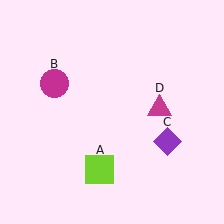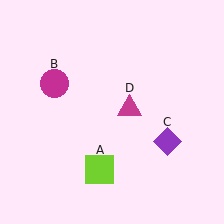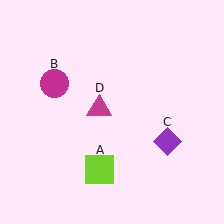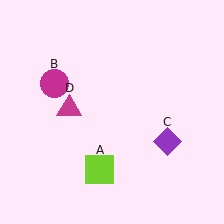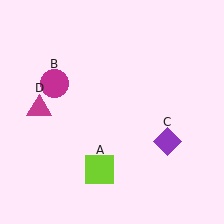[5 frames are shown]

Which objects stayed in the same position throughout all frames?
Lime square (object A) and magenta circle (object B) and purple diamond (object C) remained stationary.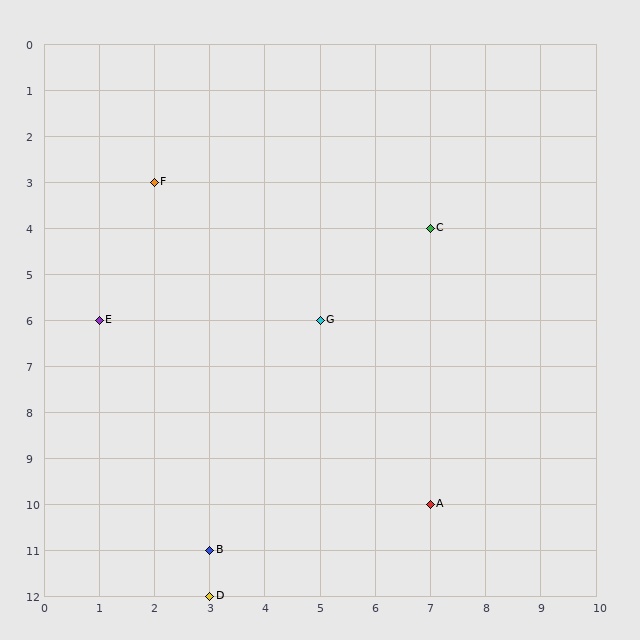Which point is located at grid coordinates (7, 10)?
Point A is at (7, 10).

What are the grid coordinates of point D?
Point D is at grid coordinates (3, 12).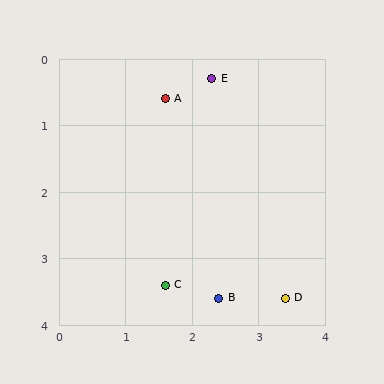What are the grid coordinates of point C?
Point C is at approximately (1.6, 3.4).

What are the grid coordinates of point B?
Point B is at approximately (2.4, 3.6).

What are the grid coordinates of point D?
Point D is at approximately (3.4, 3.6).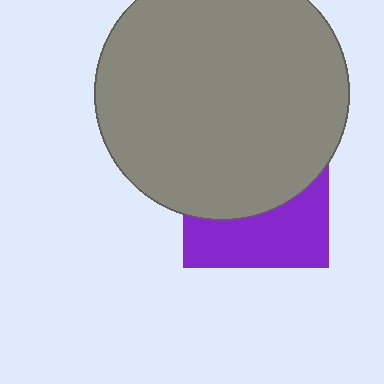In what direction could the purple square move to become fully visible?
The purple square could move down. That would shift it out from behind the gray circle entirely.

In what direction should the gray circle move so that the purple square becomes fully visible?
The gray circle should move up. That is the shortest direction to clear the overlap and leave the purple square fully visible.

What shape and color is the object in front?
The object in front is a gray circle.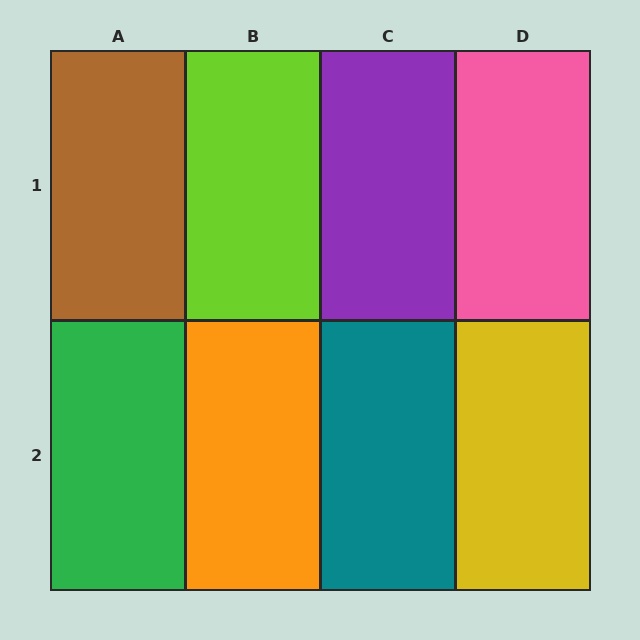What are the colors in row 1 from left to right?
Brown, lime, purple, pink.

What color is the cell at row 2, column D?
Yellow.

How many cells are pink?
1 cell is pink.